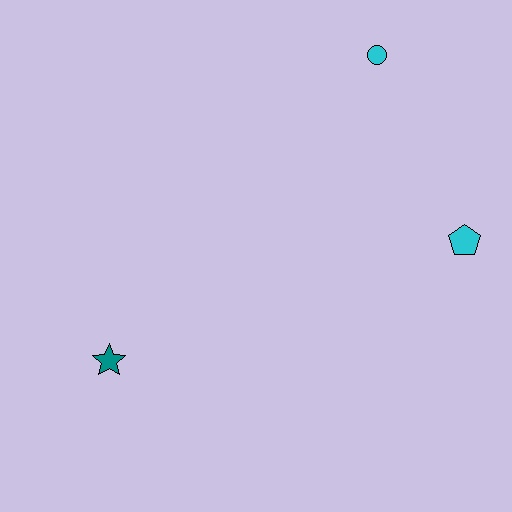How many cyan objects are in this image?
There are 2 cyan objects.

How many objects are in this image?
There are 3 objects.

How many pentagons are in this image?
There is 1 pentagon.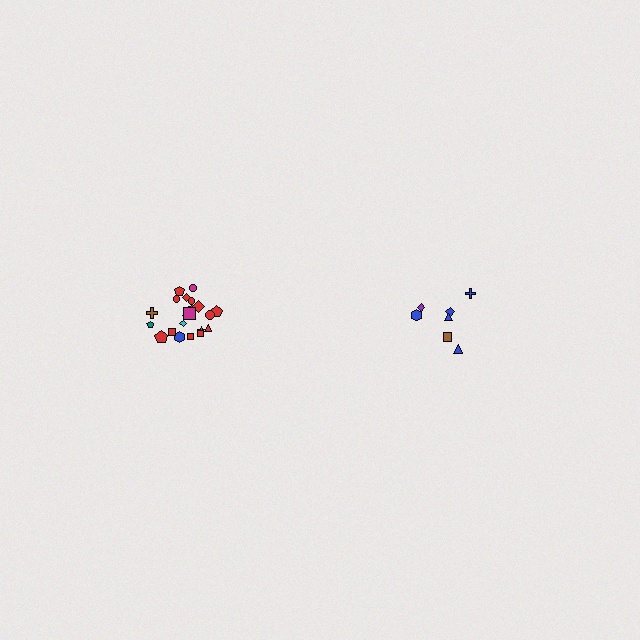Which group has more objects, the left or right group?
The left group.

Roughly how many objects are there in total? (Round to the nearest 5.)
Roughly 30 objects in total.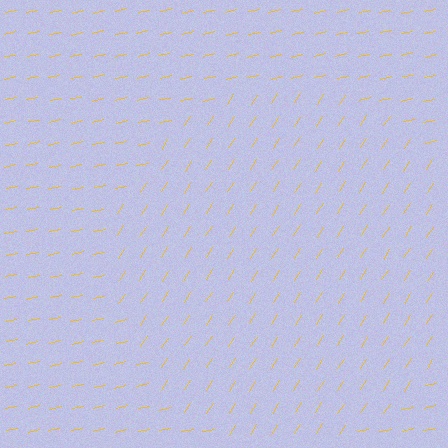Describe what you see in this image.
The image is filled with small yellow line segments. A circle region in the image has lines oriented differently from the surrounding lines, creating a visible texture boundary.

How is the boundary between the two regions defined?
The boundary is defined purely by a change in line orientation (approximately 45 degrees difference). All lines are the same color and thickness.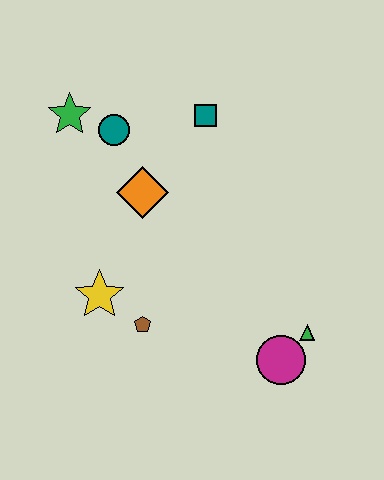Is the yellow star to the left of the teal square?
Yes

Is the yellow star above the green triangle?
Yes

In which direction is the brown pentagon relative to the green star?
The brown pentagon is below the green star.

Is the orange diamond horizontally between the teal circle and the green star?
No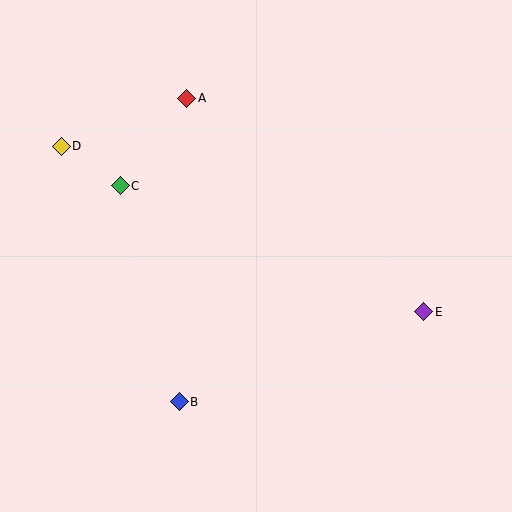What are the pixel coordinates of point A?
Point A is at (187, 98).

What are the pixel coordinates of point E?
Point E is at (424, 312).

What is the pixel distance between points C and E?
The distance between C and E is 328 pixels.